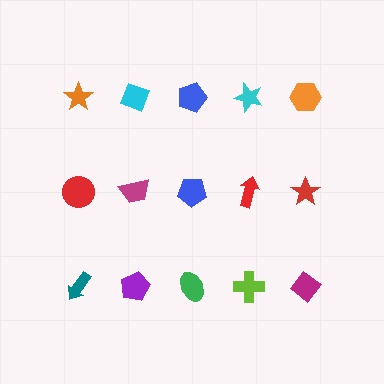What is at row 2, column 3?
A blue pentagon.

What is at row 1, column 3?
A blue pentagon.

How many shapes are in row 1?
5 shapes.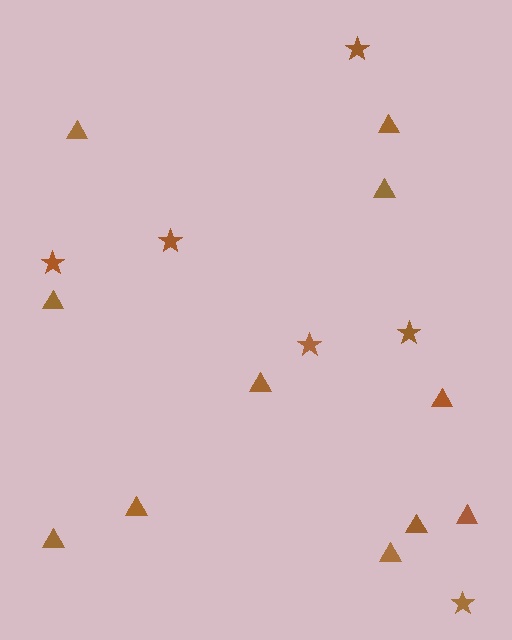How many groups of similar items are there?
There are 2 groups: one group of stars (6) and one group of triangles (11).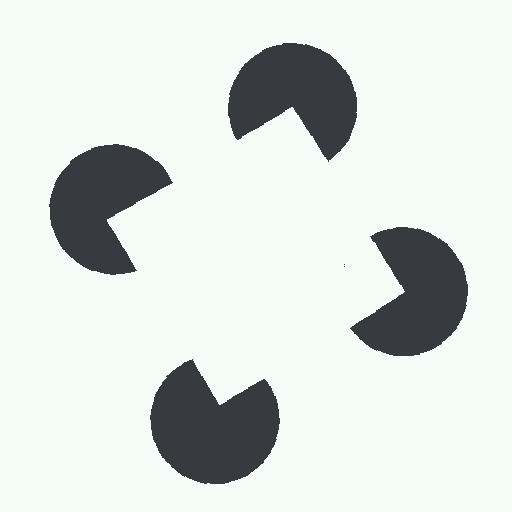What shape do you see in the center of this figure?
An illusory square — its edges are inferred from the aligned wedge cuts in the pac-man discs, not physically drawn.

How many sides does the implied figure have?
4 sides.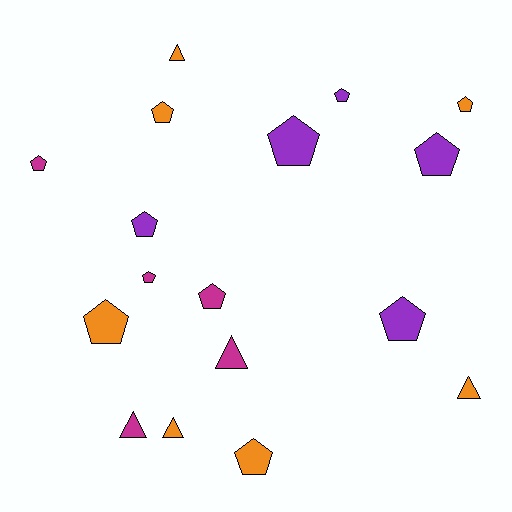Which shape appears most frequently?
Pentagon, with 12 objects.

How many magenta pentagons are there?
There are 3 magenta pentagons.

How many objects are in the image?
There are 17 objects.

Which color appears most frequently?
Orange, with 7 objects.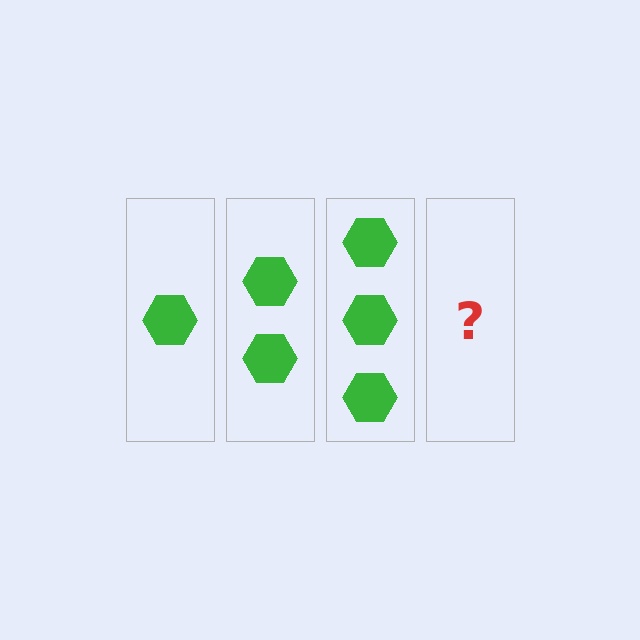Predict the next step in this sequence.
The next step is 4 hexagons.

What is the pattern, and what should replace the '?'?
The pattern is that each step adds one more hexagon. The '?' should be 4 hexagons.